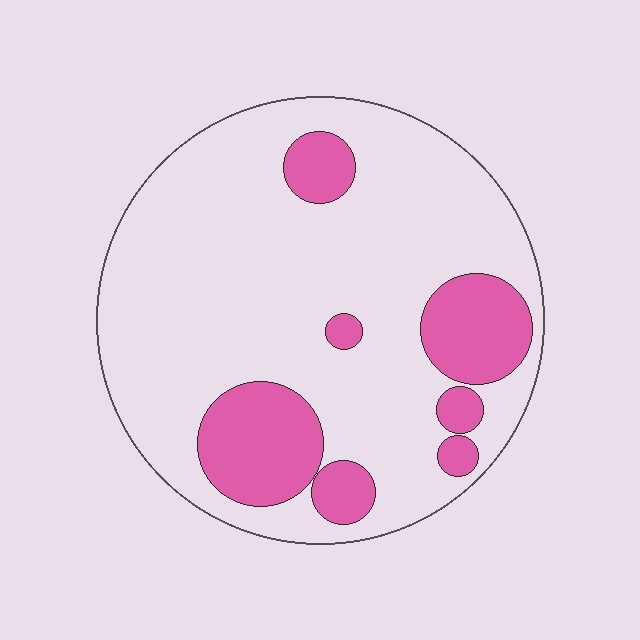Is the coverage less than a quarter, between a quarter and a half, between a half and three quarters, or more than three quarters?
Less than a quarter.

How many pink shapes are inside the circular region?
7.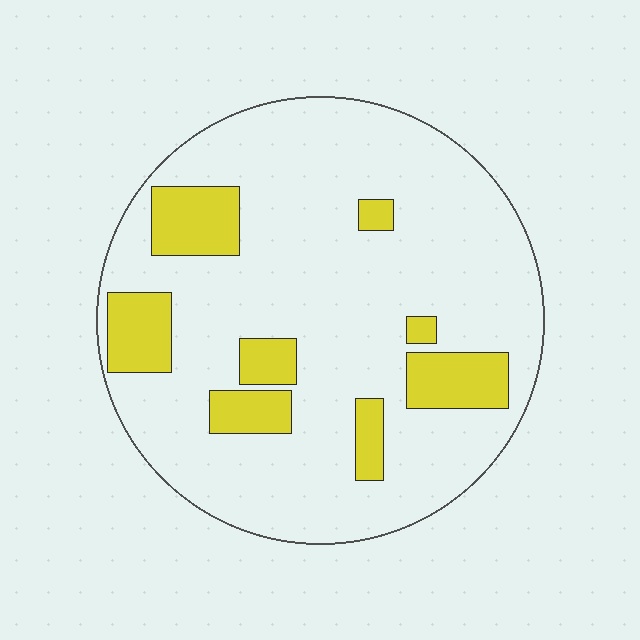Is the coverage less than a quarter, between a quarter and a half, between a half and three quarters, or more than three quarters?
Less than a quarter.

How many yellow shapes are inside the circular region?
8.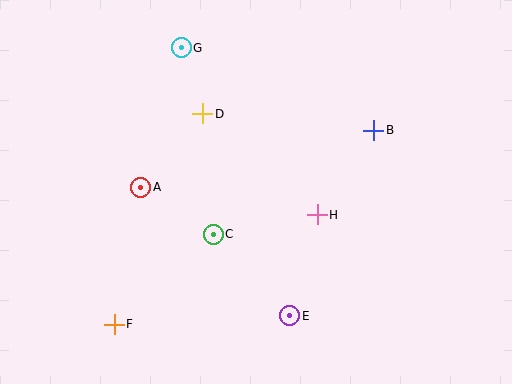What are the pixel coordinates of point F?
Point F is at (114, 324).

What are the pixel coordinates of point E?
Point E is at (290, 316).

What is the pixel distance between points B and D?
The distance between B and D is 171 pixels.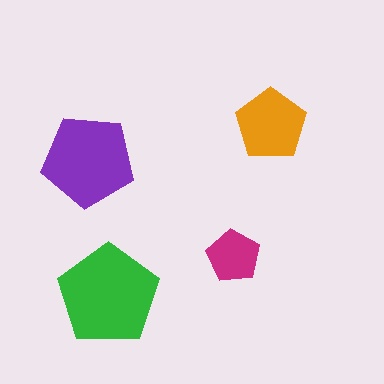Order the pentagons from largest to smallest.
the green one, the purple one, the orange one, the magenta one.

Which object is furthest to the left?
The purple pentagon is leftmost.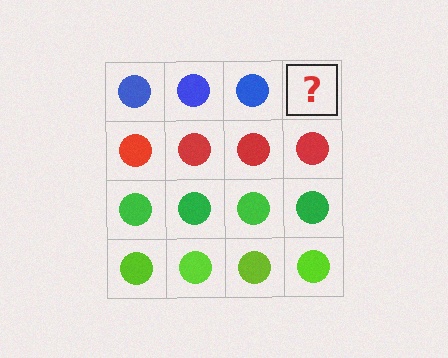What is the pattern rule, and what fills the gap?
The rule is that each row has a consistent color. The gap should be filled with a blue circle.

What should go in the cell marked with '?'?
The missing cell should contain a blue circle.